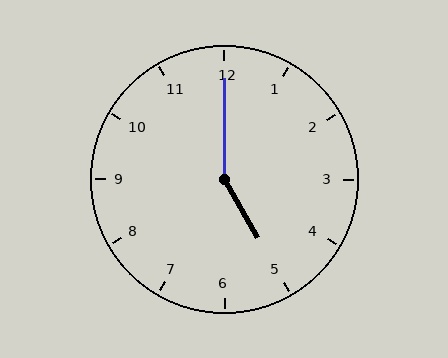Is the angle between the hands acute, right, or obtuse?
It is obtuse.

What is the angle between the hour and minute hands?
Approximately 150 degrees.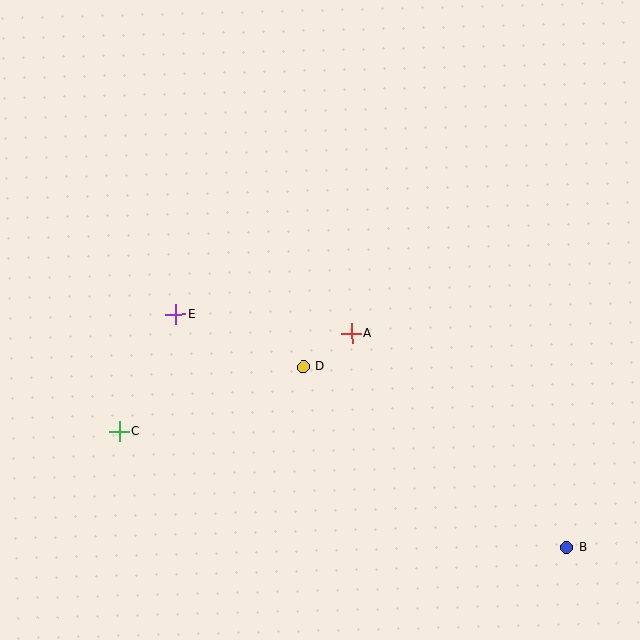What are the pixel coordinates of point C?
Point C is at (119, 431).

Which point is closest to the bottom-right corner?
Point B is closest to the bottom-right corner.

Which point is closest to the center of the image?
Point A at (351, 334) is closest to the center.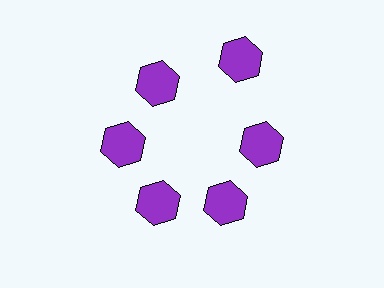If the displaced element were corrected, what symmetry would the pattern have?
It would have 6-fold rotational symmetry — the pattern would map onto itself every 60 degrees.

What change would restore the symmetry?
The symmetry would be restored by moving it inward, back onto the ring so that all 6 hexagons sit at equal angles and equal distance from the center.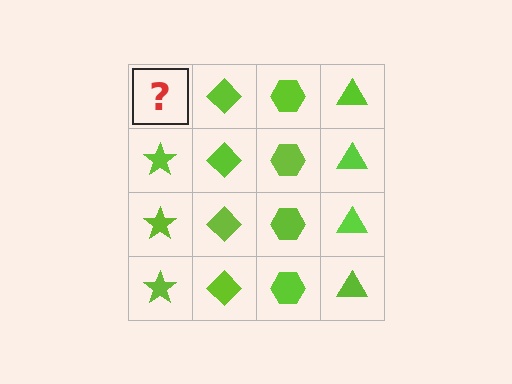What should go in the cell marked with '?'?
The missing cell should contain a lime star.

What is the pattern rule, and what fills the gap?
The rule is that each column has a consistent shape. The gap should be filled with a lime star.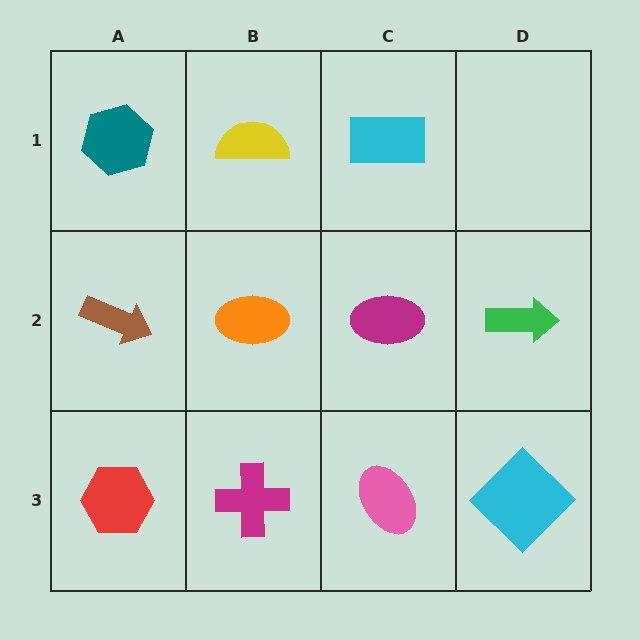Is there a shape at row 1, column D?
No, that cell is empty.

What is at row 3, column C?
A pink ellipse.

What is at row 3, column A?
A red hexagon.